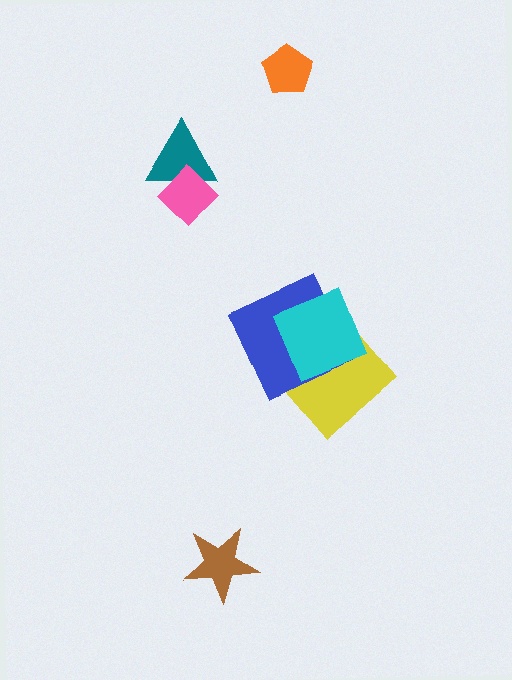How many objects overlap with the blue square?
2 objects overlap with the blue square.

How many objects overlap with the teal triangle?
1 object overlaps with the teal triangle.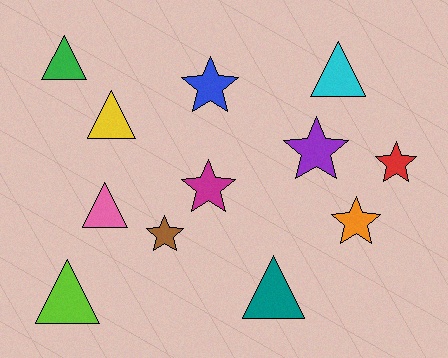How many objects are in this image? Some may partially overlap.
There are 12 objects.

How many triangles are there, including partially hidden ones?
There are 6 triangles.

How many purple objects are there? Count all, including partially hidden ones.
There is 1 purple object.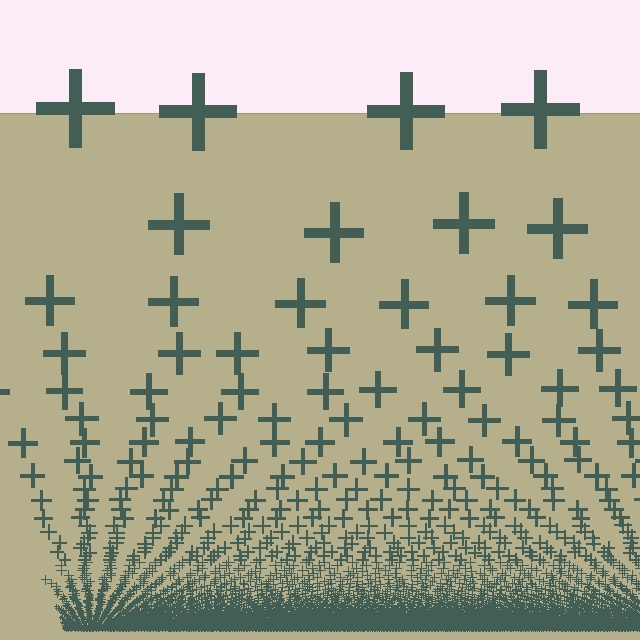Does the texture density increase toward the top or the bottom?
Density increases toward the bottom.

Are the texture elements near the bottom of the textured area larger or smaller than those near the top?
Smaller. The gradient is inverted — elements near the bottom are smaller and denser.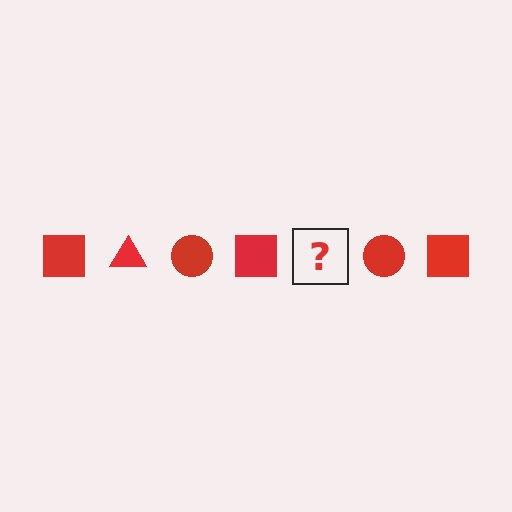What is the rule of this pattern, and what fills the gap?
The rule is that the pattern cycles through square, triangle, circle shapes in red. The gap should be filled with a red triangle.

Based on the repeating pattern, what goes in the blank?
The blank should be a red triangle.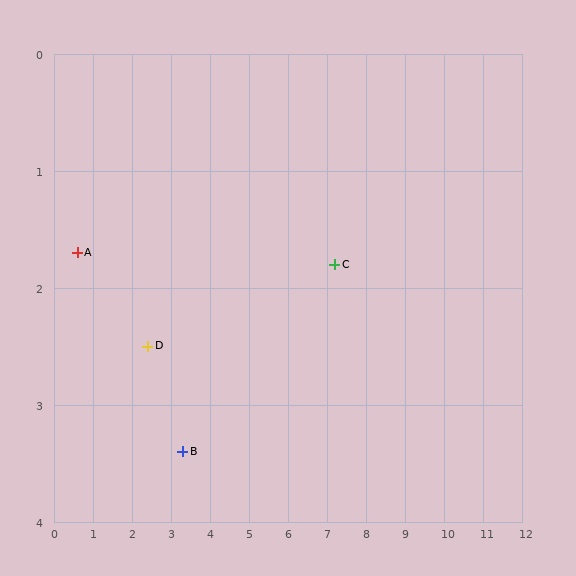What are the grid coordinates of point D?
Point D is at approximately (2.4, 2.5).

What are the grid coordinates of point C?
Point C is at approximately (7.2, 1.8).